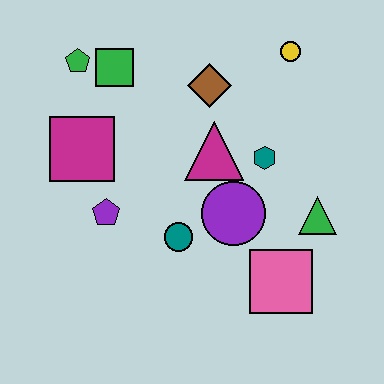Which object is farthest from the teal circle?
The yellow circle is farthest from the teal circle.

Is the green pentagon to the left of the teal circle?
Yes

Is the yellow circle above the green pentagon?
Yes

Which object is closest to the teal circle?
The purple circle is closest to the teal circle.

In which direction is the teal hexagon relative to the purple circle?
The teal hexagon is above the purple circle.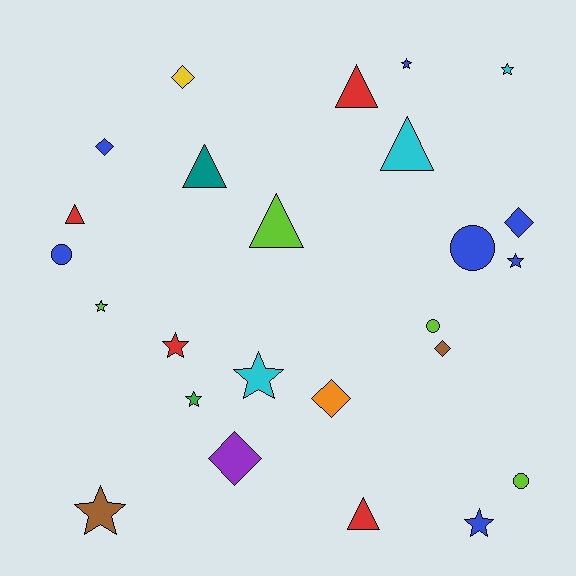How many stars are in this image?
There are 9 stars.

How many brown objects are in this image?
There are 2 brown objects.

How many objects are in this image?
There are 25 objects.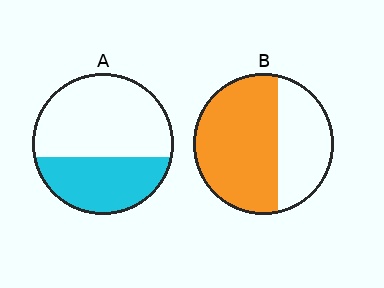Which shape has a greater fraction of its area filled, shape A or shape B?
Shape B.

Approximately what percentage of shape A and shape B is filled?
A is approximately 40% and B is approximately 65%.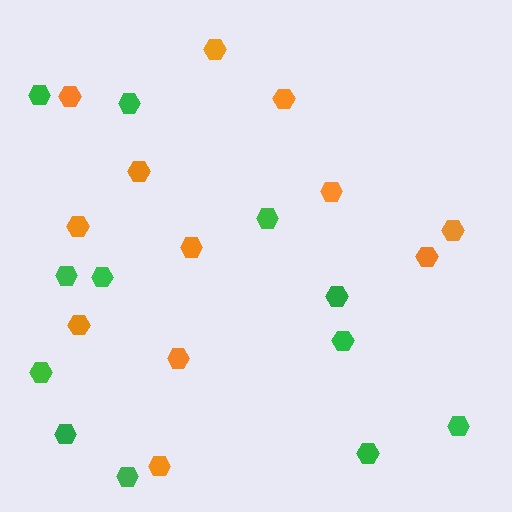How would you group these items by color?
There are 2 groups: one group of orange hexagons (12) and one group of green hexagons (12).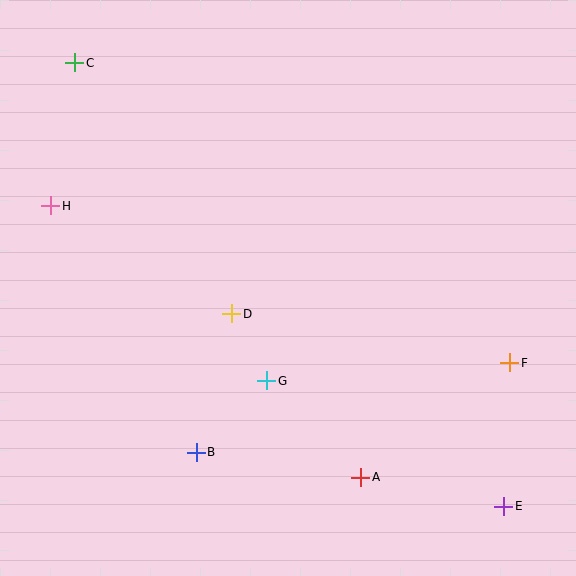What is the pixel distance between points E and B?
The distance between E and B is 312 pixels.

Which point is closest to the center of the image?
Point D at (232, 314) is closest to the center.